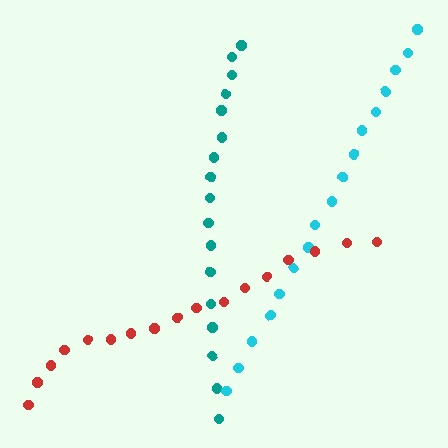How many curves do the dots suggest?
There are 3 distinct paths.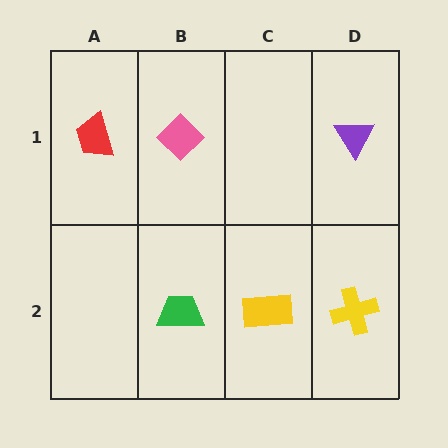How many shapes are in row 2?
3 shapes.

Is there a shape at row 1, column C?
No, that cell is empty.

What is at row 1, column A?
A red trapezoid.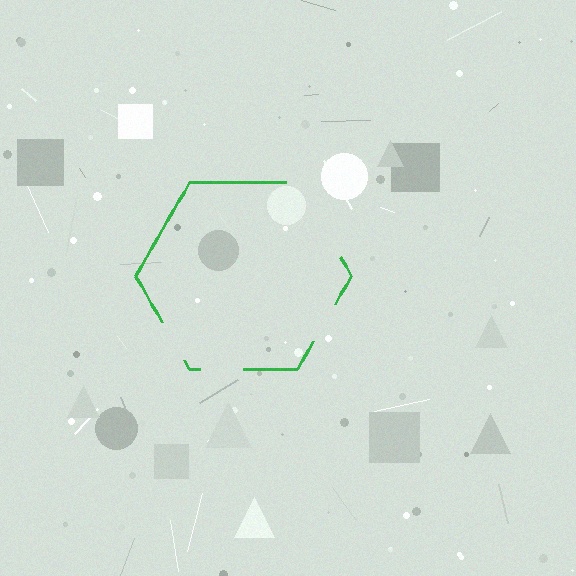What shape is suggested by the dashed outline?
The dashed outline suggests a hexagon.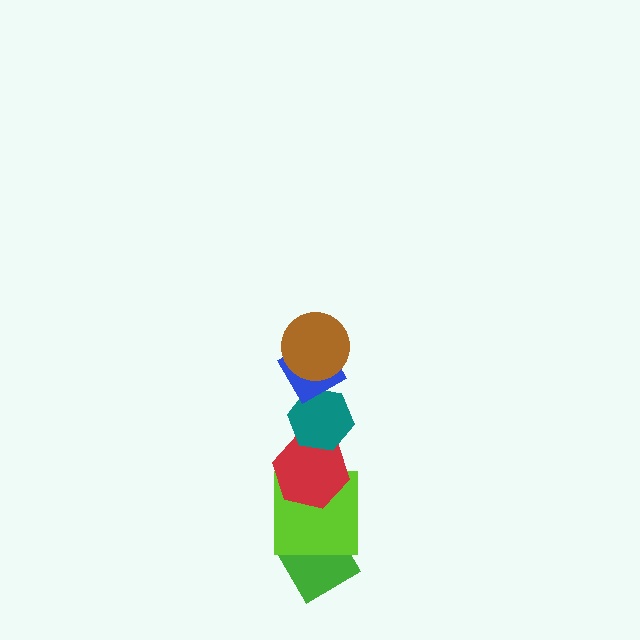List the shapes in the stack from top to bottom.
From top to bottom: the brown circle, the blue diamond, the teal hexagon, the red hexagon, the lime square, the green diamond.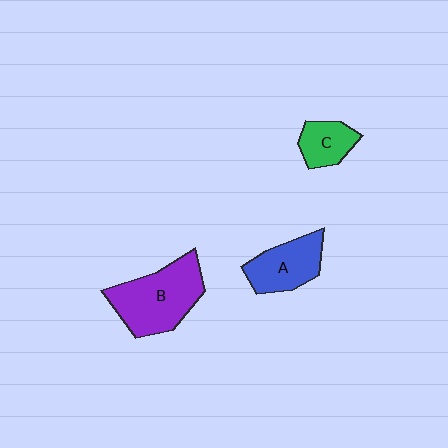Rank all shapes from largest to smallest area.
From largest to smallest: B (purple), A (blue), C (green).